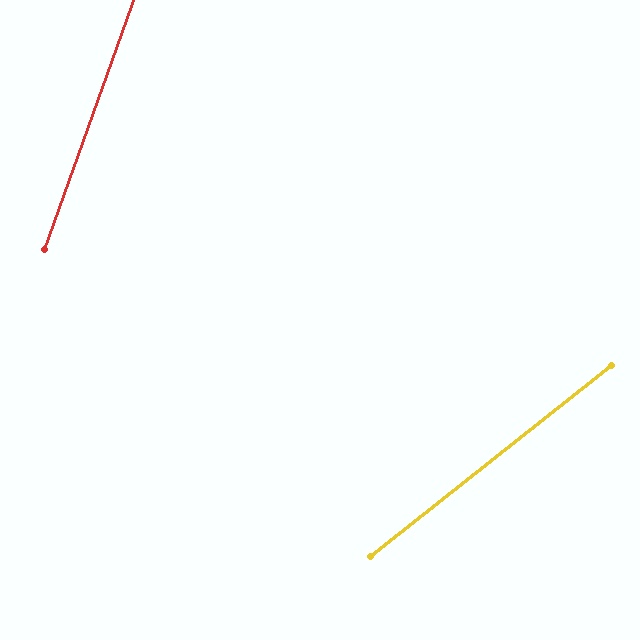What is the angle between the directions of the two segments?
Approximately 32 degrees.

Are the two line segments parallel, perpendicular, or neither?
Neither parallel nor perpendicular — they differ by about 32°.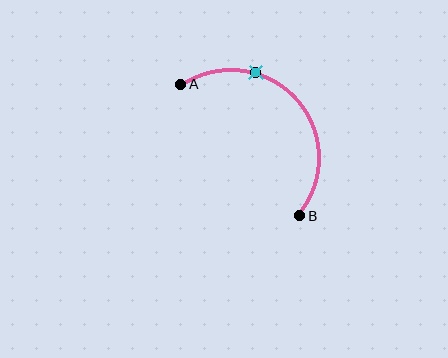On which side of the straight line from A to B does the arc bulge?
The arc bulges above and to the right of the straight line connecting A and B.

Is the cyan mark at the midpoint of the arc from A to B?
No. The cyan mark lies on the arc but is closer to endpoint A. The arc midpoint would be at the point on the curve equidistant along the arc from both A and B.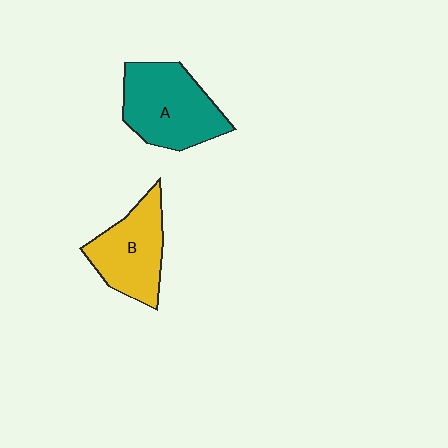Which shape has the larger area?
Shape A (teal).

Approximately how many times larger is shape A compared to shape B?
Approximately 1.2 times.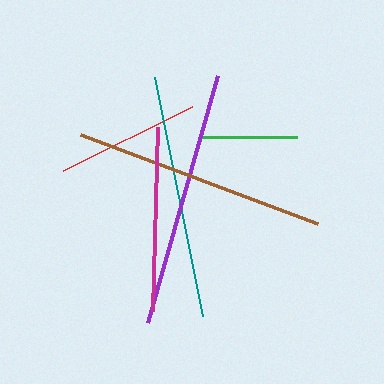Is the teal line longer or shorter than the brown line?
The brown line is longer than the teal line.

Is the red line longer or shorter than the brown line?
The brown line is longer than the red line.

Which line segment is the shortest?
The green line is the shortest at approximately 95 pixels.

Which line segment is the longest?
The purple line is the longest at approximately 257 pixels.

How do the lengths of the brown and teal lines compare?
The brown and teal lines are approximately the same length.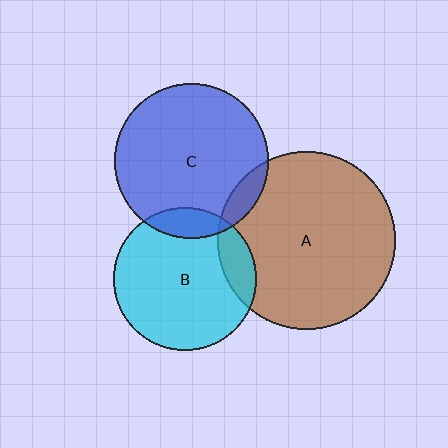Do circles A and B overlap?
Yes.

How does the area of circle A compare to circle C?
Approximately 1.3 times.